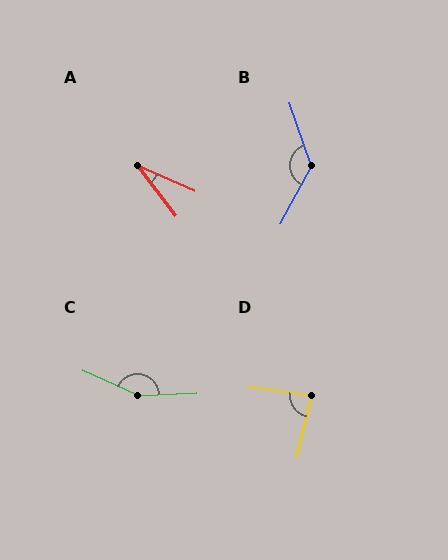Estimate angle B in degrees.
Approximately 133 degrees.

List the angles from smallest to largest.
A (28°), D (85°), B (133°), C (153°).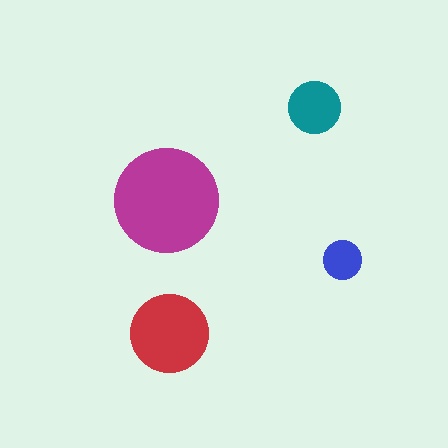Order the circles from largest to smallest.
the magenta one, the red one, the teal one, the blue one.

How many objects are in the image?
There are 4 objects in the image.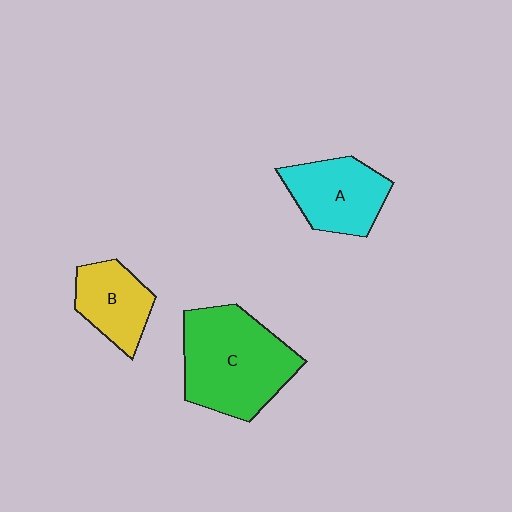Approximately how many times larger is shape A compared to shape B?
Approximately 1.2 times.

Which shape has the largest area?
Shape C (green).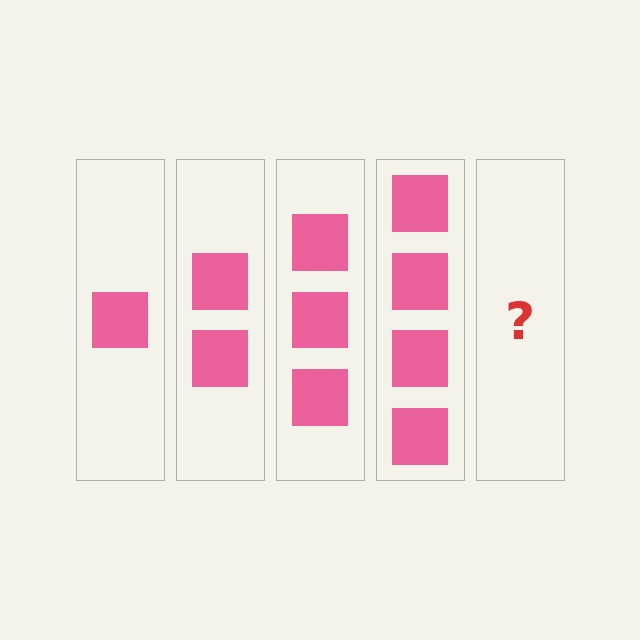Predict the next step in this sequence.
The next step is 5 squares.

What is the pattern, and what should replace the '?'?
The pattern is that each step adds one more square. The '?' should be 5 squares.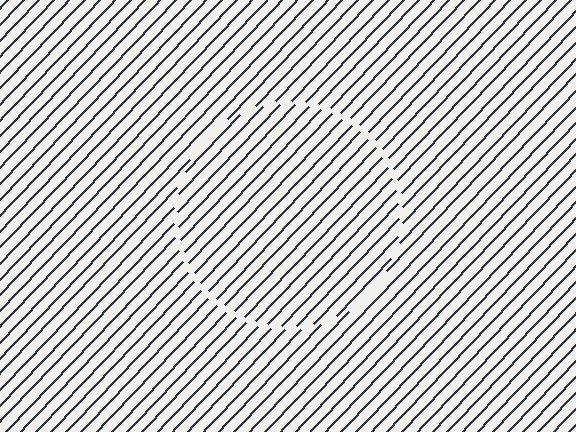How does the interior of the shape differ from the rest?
The interior of the shape contains the same grating, shifted by half a period — the contour is defined by the phase discontinuity where line-ends from the inner and outer gratings abut.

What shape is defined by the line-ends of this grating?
An illusory circle. The interior of the shape contains the same grating, shifted by half a period — the contour is defined by the phase discontinuity where line-ends from the inner and outer gratings abut.